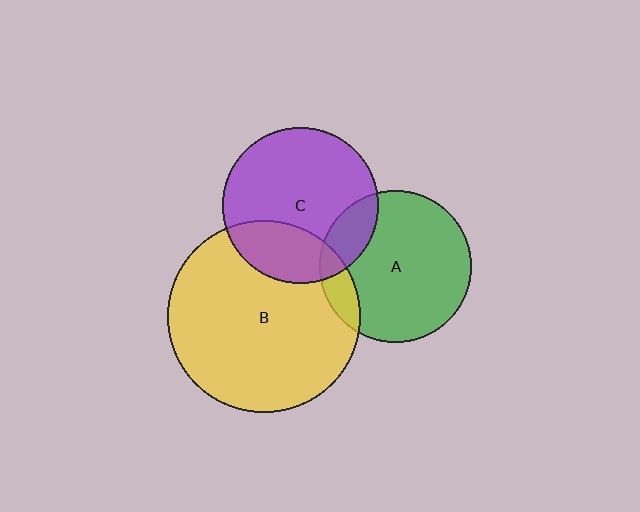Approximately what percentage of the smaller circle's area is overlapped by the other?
Approximately 15%.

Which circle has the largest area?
Circle B (yellow).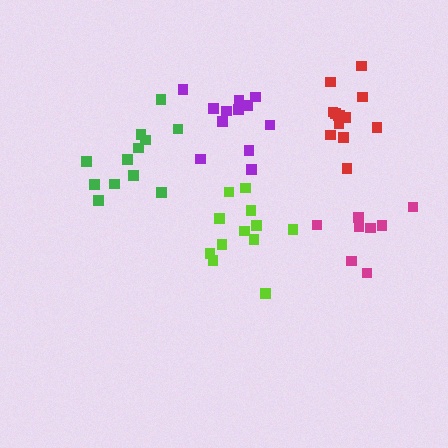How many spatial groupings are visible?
There are 5 spatial groupings.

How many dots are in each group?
Group 1: 12 dots, Group 2: 12 dots, Group 3: 13 dots, Group 4: 12 dots, Group 5: 8 dots (57 total).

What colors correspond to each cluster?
The clusters are colored: purple, lime, red, green, magenta.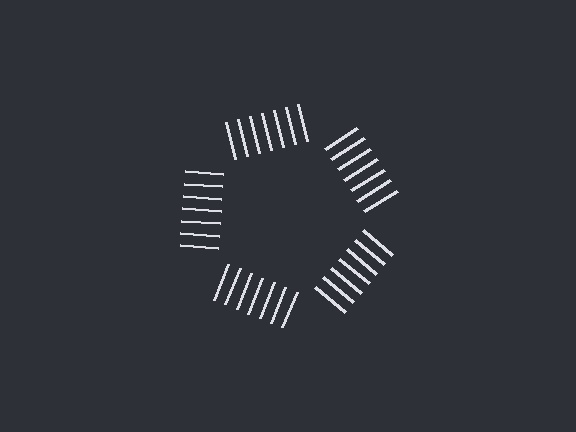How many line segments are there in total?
35 — 7 along each of the 5 edges.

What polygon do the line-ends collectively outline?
An illusory pentagon — the line segments terminate on its edges but no continuous stroke is drawn.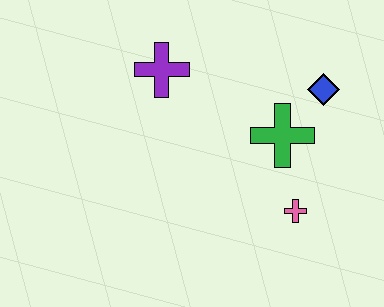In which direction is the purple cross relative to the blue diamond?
The purple cross is to the left of the blue diamond.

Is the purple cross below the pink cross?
No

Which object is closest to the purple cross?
The green cross is closest to the purple cross.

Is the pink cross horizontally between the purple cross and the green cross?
No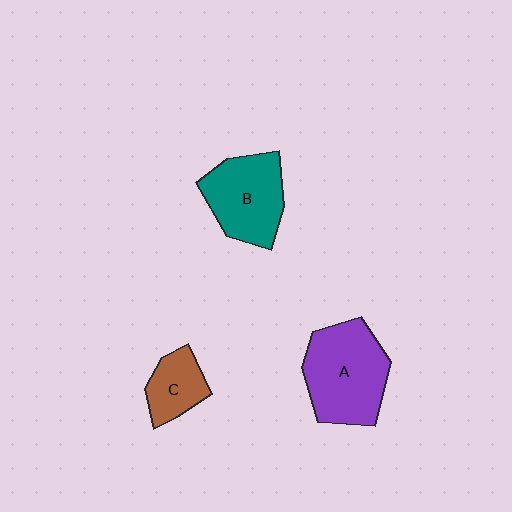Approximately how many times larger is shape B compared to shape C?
Approximately 1.8 times.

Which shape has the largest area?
Shape A (purple).